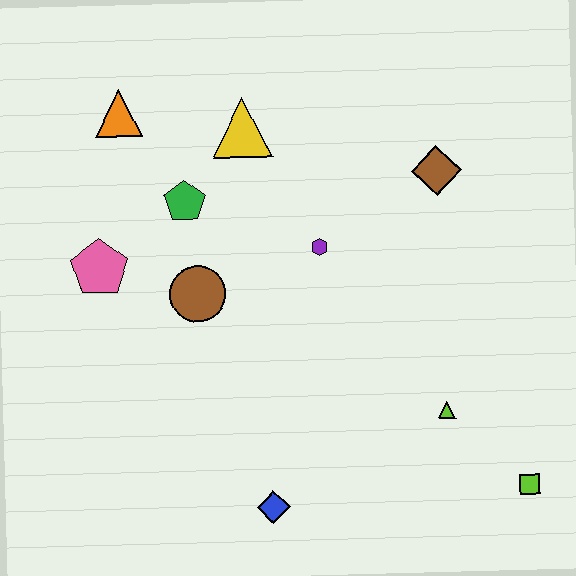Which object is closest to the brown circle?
The green pentagon is closest to the brown circle.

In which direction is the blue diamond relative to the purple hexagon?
The blue diamond is below the purple hexagon.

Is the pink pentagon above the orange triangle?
No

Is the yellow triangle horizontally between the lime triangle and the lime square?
No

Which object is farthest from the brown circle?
The lime square is farthest from the brown circle.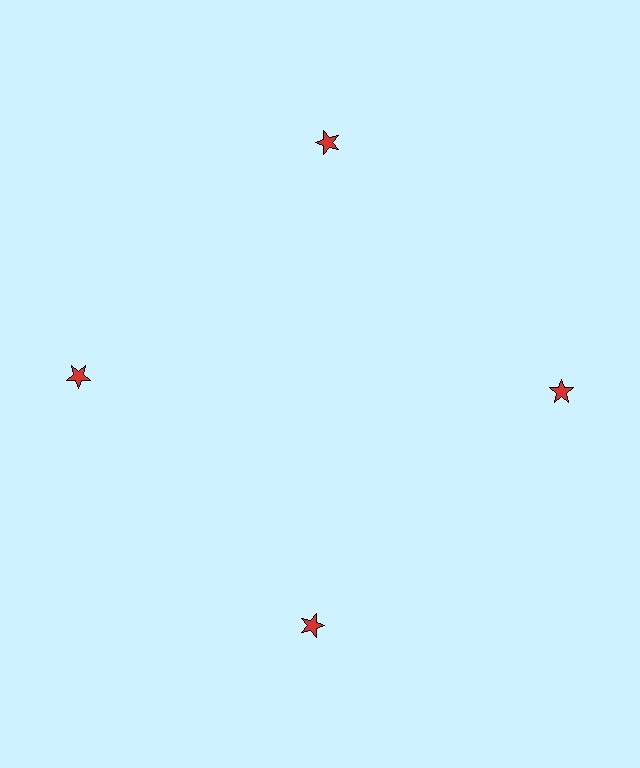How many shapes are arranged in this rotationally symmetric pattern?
There are 4 shapes, arranged in 4 groups of 1.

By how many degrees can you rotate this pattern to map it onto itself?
The pattern maps onto itself every 90 degrees of rotation.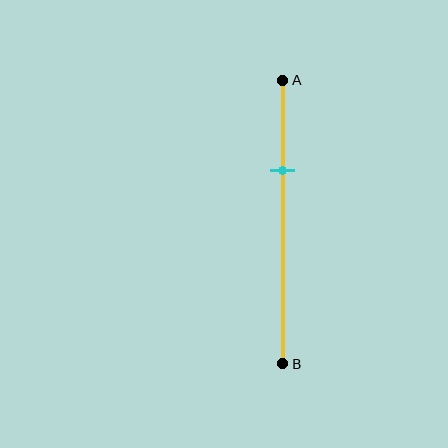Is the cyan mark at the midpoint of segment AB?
No, the mark is at about 30% from A, not at the 50% midpoint.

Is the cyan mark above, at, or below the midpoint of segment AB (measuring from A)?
The cyan mark is above the midpoint of segment AB.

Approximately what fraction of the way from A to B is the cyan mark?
The cyan mark is approximately 30% of the way from A to B.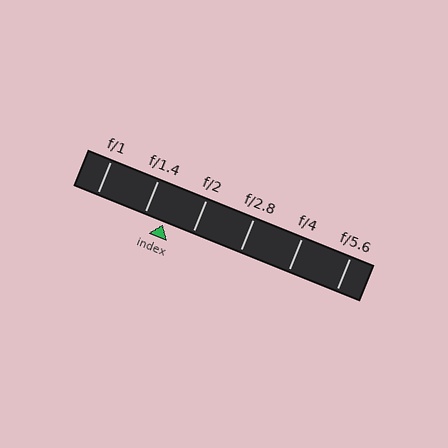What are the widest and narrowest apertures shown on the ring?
The widest aperture shown is f/1 and the narrowest is f/5.6.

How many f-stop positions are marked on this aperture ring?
There are 6 f-stop positions marked.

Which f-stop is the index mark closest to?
The index mark is closest to f/1.4.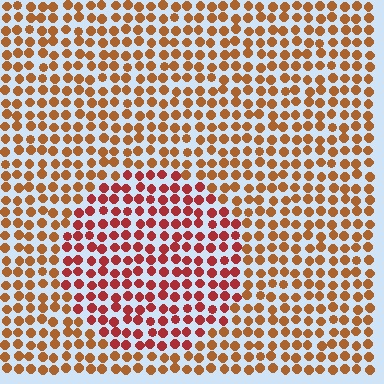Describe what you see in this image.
The image is filled with small brown elements in a uniform arrangement. A circle-shaped region is visible where the elements are tinted to a slightly different hue, forming a subtle color boundary.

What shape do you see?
I see a circle.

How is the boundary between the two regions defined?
The boundary is defined purely by a slight shift in hue (about 31 degrees). Spacing, size, and orientation are identical on both sides.